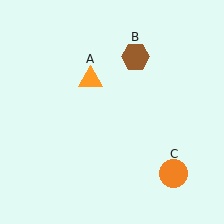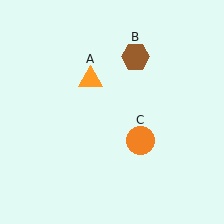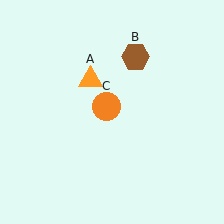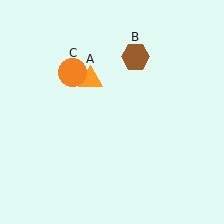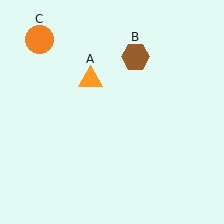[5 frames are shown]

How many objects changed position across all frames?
1 object changed position: orange circle (object C).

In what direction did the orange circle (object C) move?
The orange circle (object C) moved up and to the left.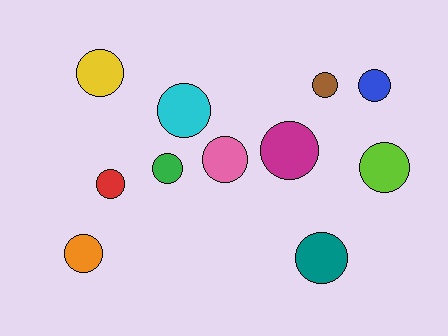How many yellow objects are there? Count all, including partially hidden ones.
There is 1 yellow object.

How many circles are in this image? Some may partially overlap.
There are 11 circles.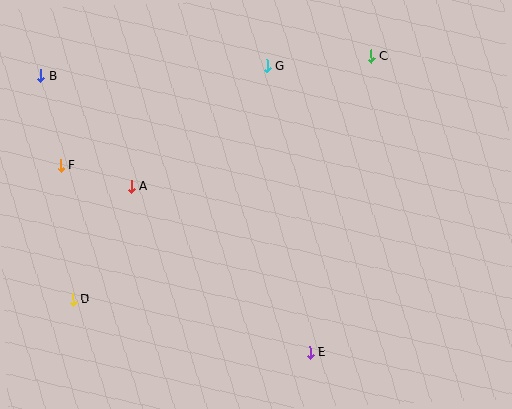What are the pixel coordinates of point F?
Point F is at (61, 166).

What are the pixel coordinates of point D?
Point D is at (73, 299).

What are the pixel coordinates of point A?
Point A is at (131, 186).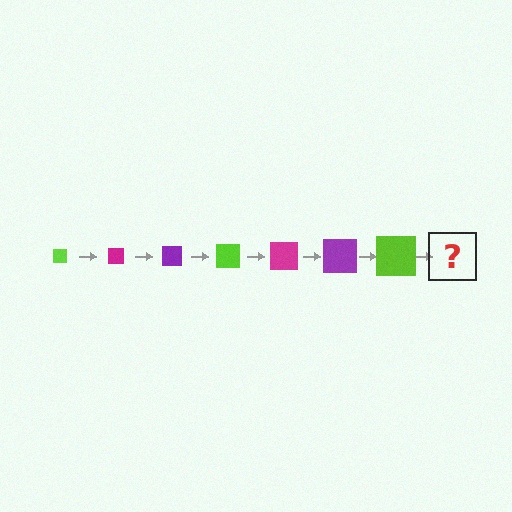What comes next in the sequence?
The next element should be a magenta square, larger than the previous one.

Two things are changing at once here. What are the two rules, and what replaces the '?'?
The two rules are that the square grows larger each step and the color cycles through lime, magenta, and purple. The '?' should be a magenta square, larger than the previous one.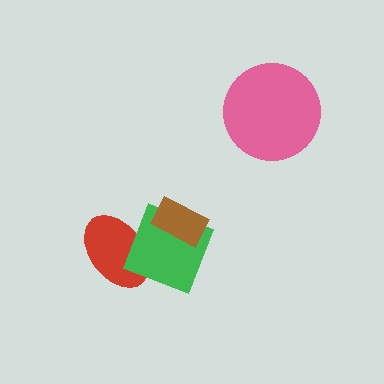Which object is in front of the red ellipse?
The green diamond is in front of the red ellipse.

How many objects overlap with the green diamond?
2 objects overlap with the green diamond.